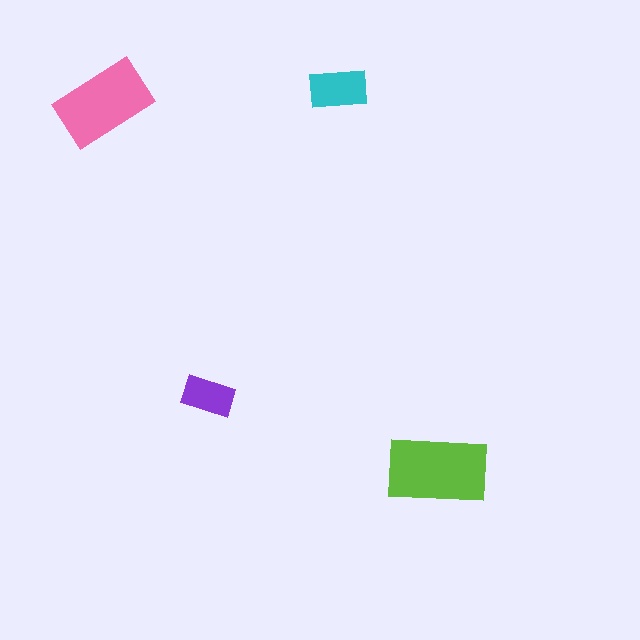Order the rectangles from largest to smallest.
the lime one, the pink one, the cyan one, the purple one.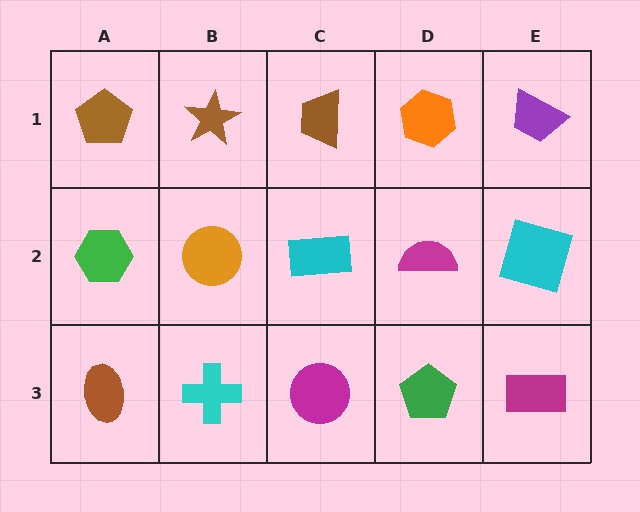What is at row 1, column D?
An orange hexagon.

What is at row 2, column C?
A cyan rectangle.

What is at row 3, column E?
A magenta rectangle.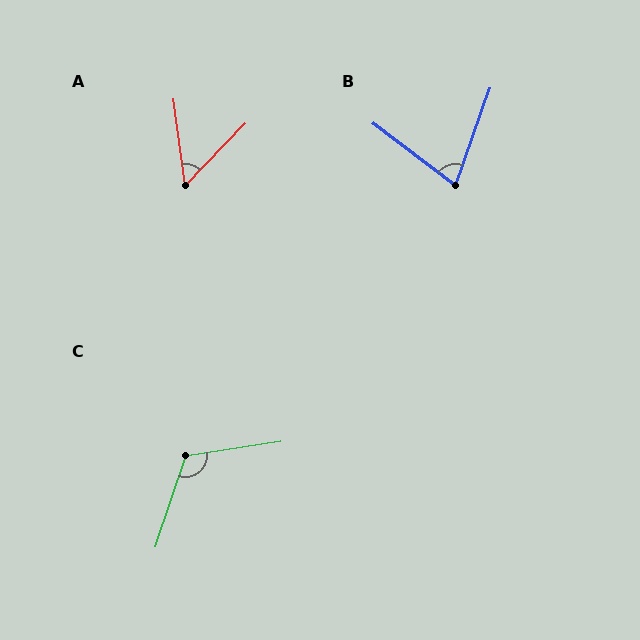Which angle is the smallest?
A, at approximately 52 degrees.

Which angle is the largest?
C, at approximately 117 degrees.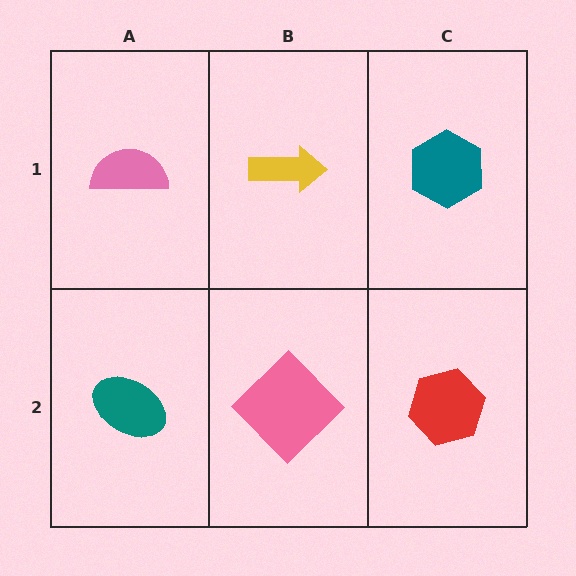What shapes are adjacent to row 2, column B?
A yellow arrow (row 1, column B), a teal ellipse (row 2, column A), a red hexagon (row 2, column C).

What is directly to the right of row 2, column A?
A pink diamond.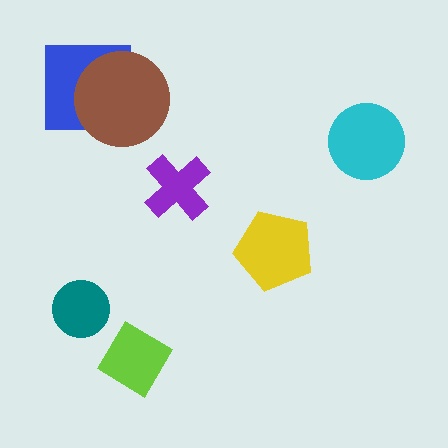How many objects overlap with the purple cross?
0 objects overlap with the purple cross.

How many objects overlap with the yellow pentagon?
0 objects overlap with the yellow pentagon.